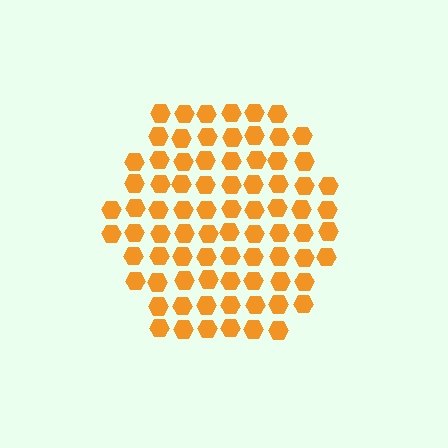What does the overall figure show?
The overall figure shows a hexagon.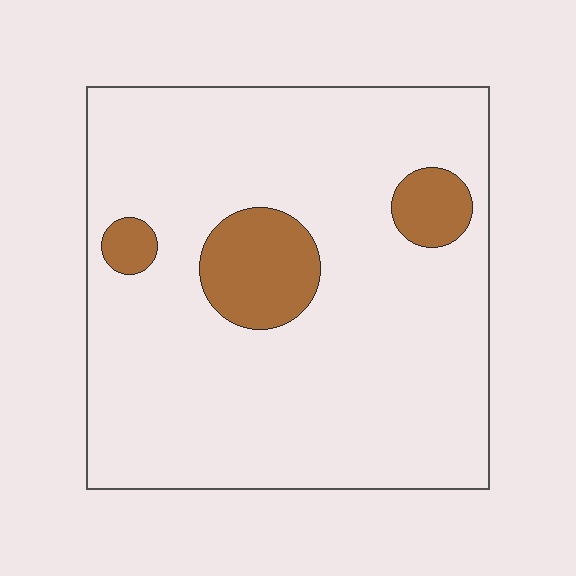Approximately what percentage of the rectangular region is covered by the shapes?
Approximately 10%.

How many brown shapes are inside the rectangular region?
3.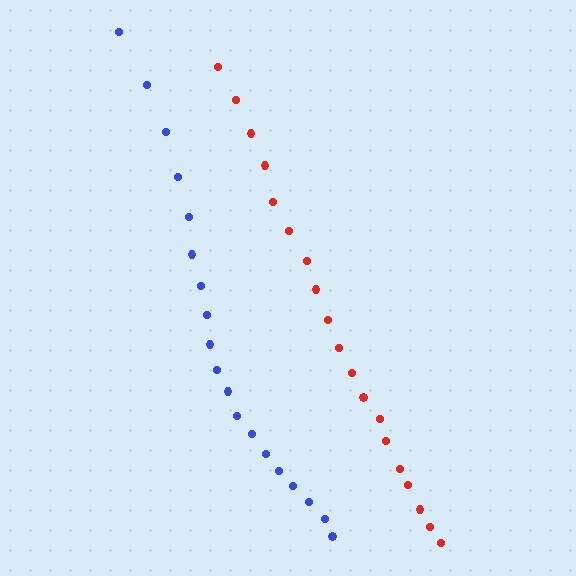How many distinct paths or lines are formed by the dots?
There are 2 distinct paths.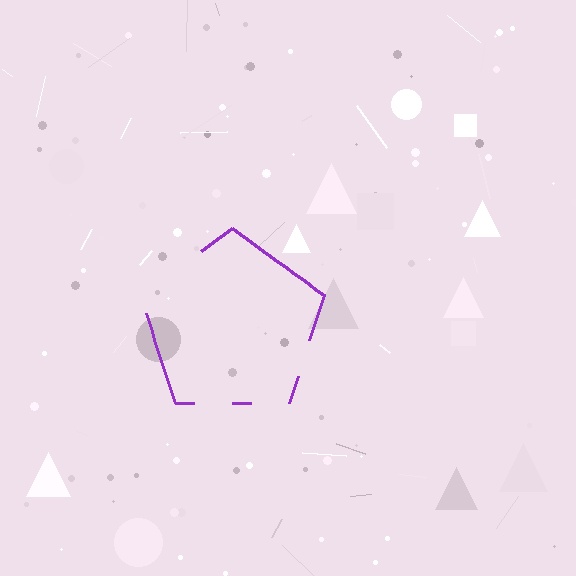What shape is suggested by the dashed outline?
The dashed outline suggests a pentagon.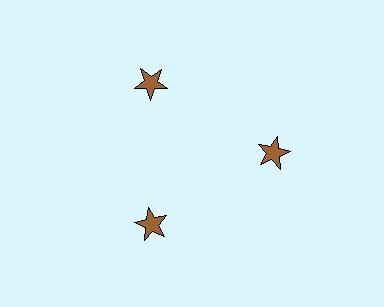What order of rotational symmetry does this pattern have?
This pattern has 3-fold rotational symmetry.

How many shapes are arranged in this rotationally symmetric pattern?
There are 3 shapes, arranged in 3 groups of 1.